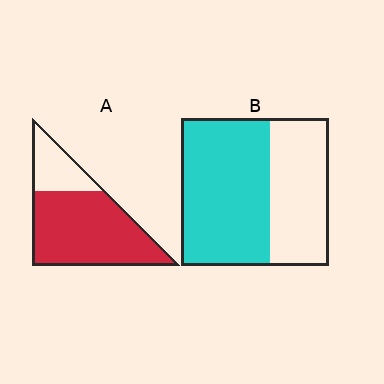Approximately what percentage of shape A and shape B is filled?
A is approximately 75% and B is approximately 60%.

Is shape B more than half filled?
Yes.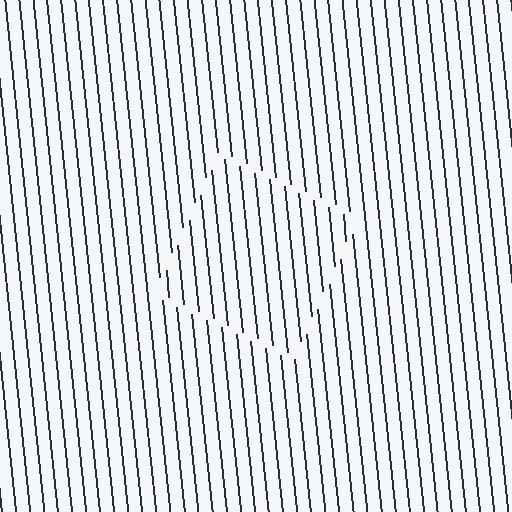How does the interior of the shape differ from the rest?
The interior of the shape contains the same grating, shifted by half a period — the contour is defined by the phase discontinuity where line-ends from the inner and outer gratings abut.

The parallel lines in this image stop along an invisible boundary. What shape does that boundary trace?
An illusory square. The interior of the shape contains the same grating, shifted by half a period — the contour is defined by the phase discontinuity where line-ends from the inner and outer gratings abut.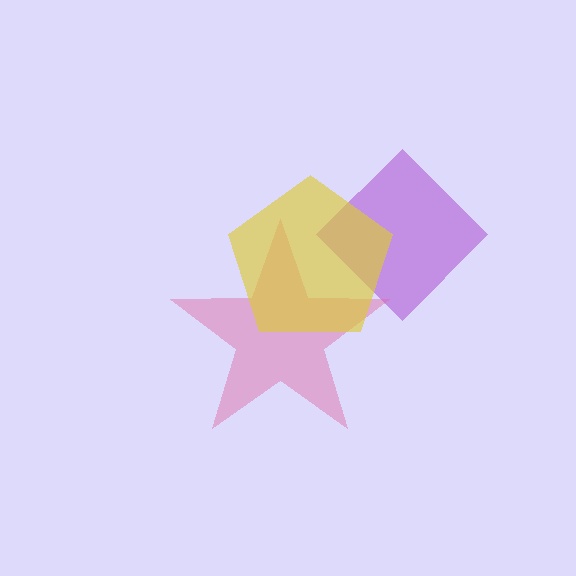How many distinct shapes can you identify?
There are 3 distinct shapes: a purple diamond, a pink star, a yellow pentagon.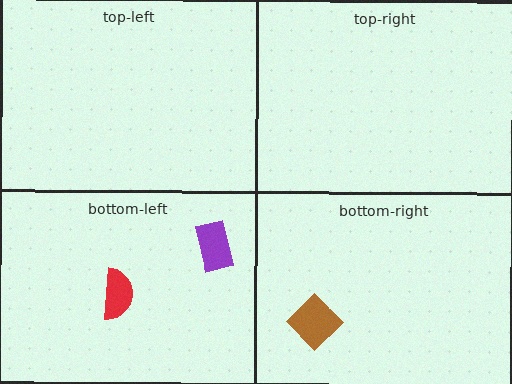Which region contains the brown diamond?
The bottom-right region.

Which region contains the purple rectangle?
The bottom-left region.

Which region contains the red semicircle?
The bottom-left region.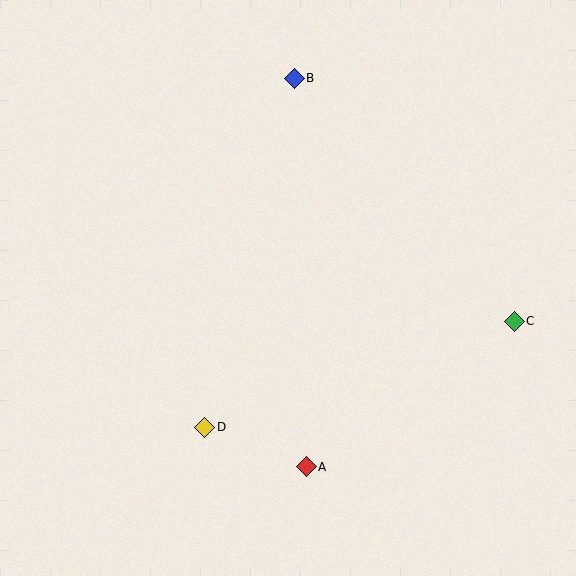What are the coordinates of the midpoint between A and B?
The midpoint between A and B is at (300, 273).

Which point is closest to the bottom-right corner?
Point C is closest to the bottom-right corner.